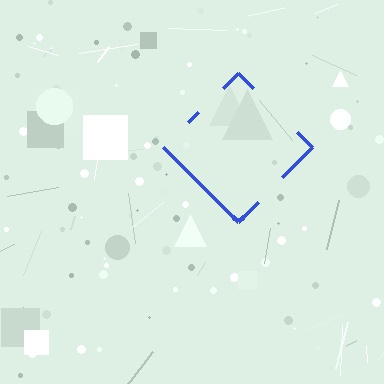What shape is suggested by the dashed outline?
The dashed outline suggests a diamond.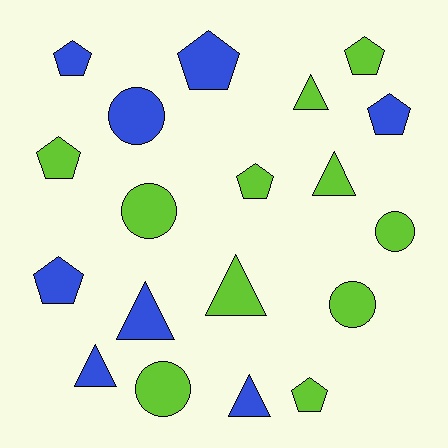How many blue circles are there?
There is 1 blue circle.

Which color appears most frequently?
Lime, with 11 objects.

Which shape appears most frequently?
Pentagon, with 8 objects.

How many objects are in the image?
There are 19 objects.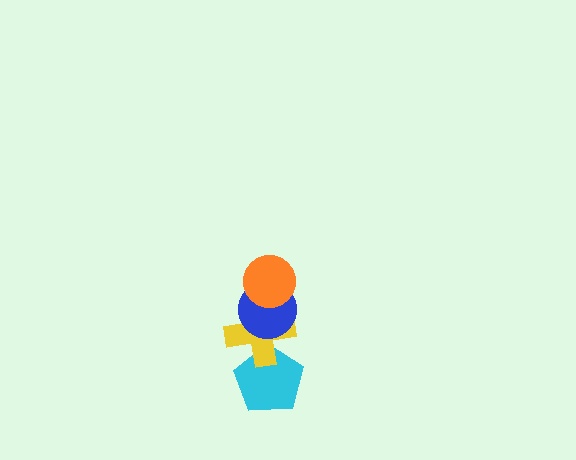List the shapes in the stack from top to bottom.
From top to bottom: the orange circle, the blue circle, the yellow cross, the cyan pentagon.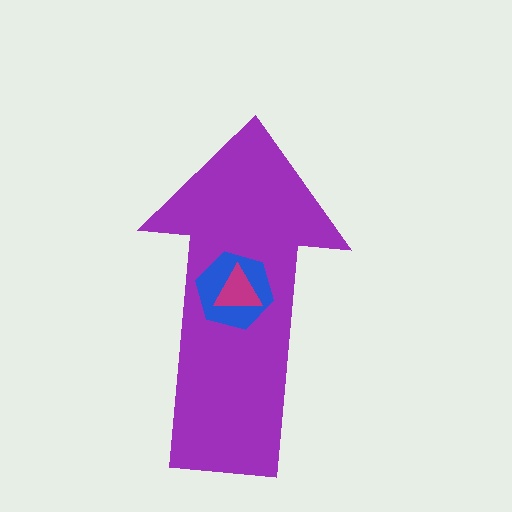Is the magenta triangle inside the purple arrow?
Yes.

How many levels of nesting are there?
3.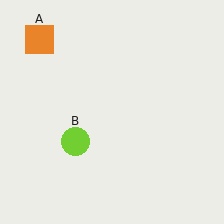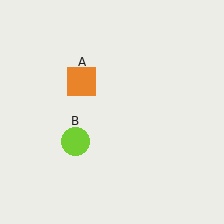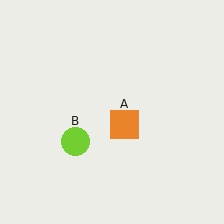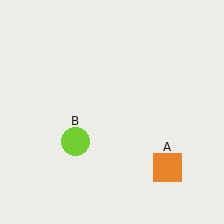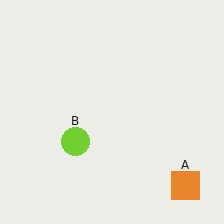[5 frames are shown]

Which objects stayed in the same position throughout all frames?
Lime circle (object B) remained stationary.